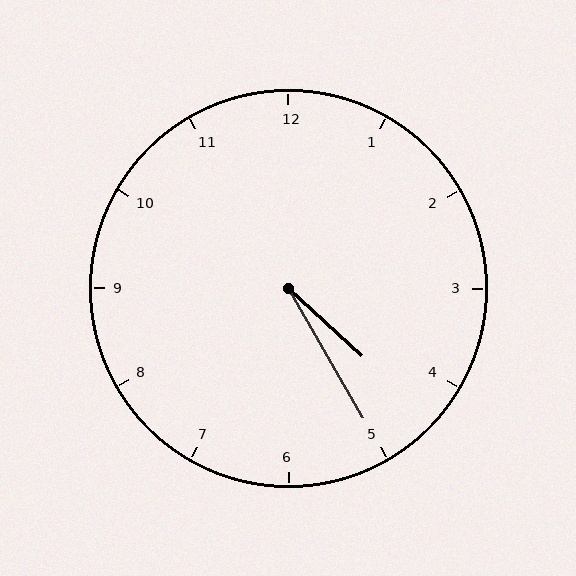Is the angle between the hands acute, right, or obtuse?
It is acute.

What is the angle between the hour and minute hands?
Approximately 18 degrees.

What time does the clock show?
4:25.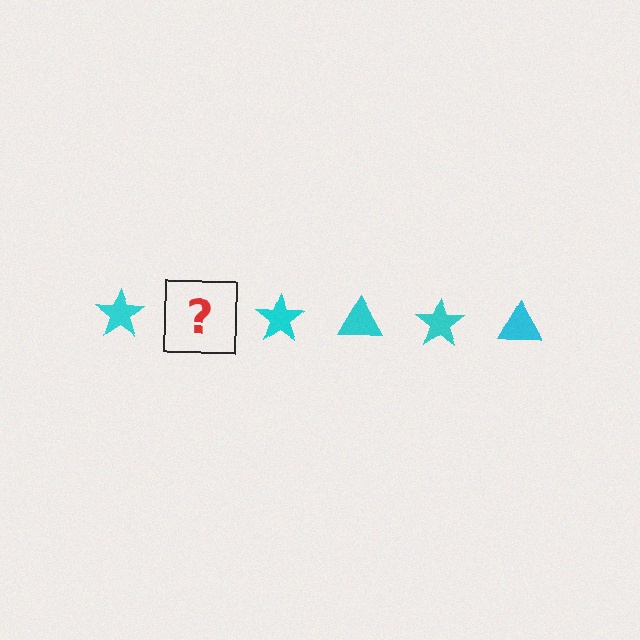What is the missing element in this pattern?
The missing element is a cyan triangle.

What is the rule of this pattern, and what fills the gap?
The rule is that the pattern cycles through star, triangle shapes in cyan. The gap should be filled with a cyan triangle.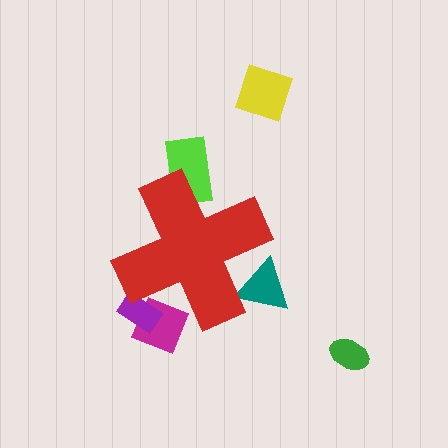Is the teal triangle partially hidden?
Yes, the teal triangle is partially hidden behind the red cross.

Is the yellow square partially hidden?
No, the yellow square is fully visible.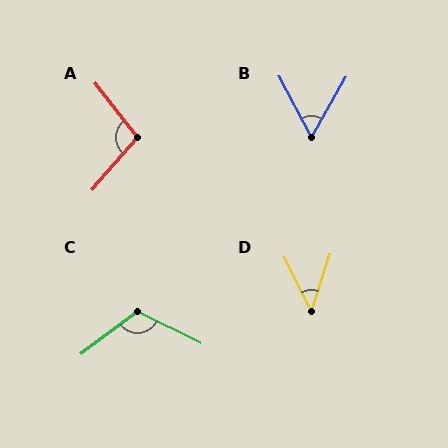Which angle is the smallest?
D, at approximately 45 degrees.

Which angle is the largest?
C, at approximately 117 degrees.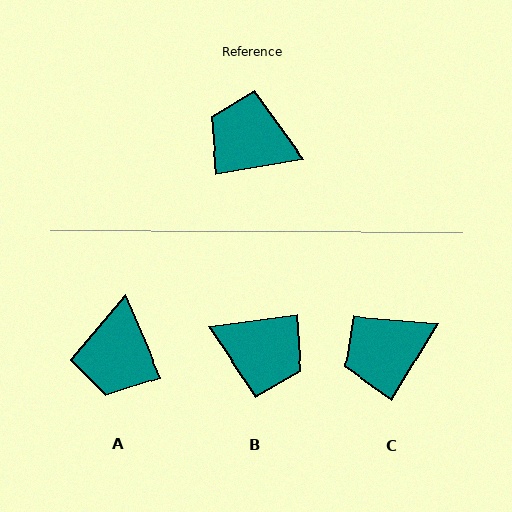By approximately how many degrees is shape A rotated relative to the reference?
Approximately 104 degrees counter-clockwise.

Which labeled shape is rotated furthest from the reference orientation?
B, about 179 degrees away.